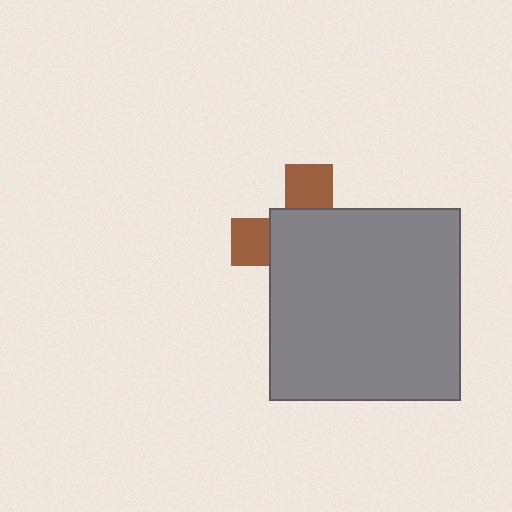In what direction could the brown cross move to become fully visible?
The brown cross could move toward the upper-left. That would shift it out from behind the gray square entirely.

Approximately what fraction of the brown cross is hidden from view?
Roughly 69% of the brown cross is hidden behind the gray square.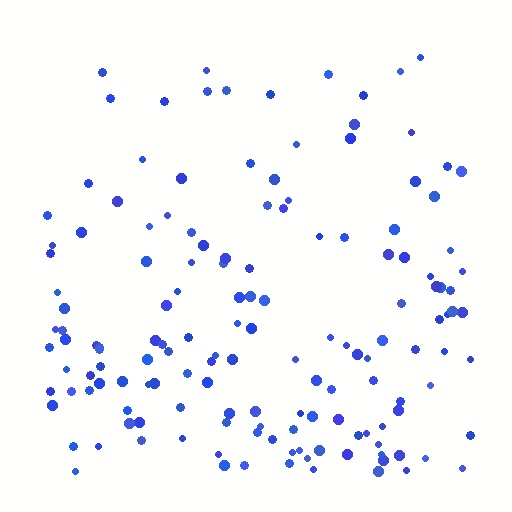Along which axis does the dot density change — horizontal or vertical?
Vertical.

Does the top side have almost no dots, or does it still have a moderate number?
Still a moderate number, just noticeably fewer than the bottom.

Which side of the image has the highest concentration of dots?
The bottom.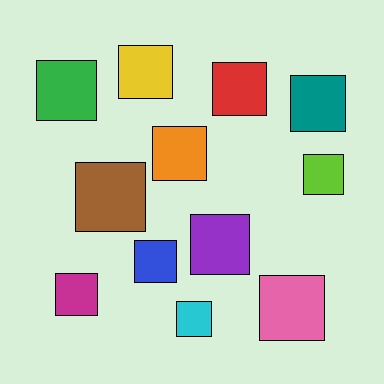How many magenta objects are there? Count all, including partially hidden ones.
There is 1 magenta object.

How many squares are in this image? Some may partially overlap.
There are 12 squares.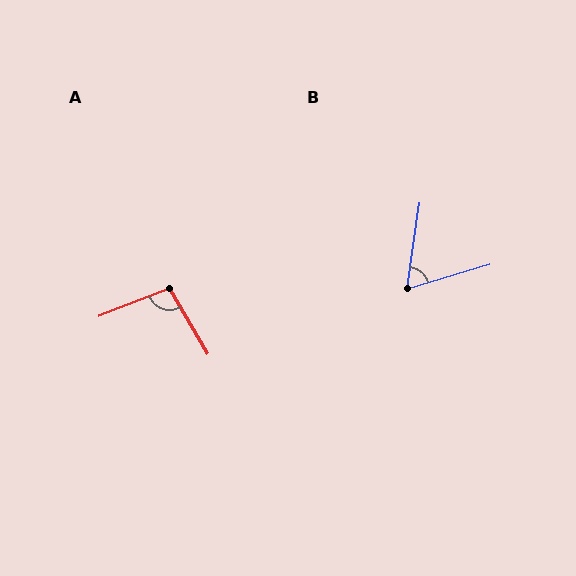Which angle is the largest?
A, at approximately 99 degrees.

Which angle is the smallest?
B, at approximately 65 degrees.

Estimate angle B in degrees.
Approximately 65 degrees.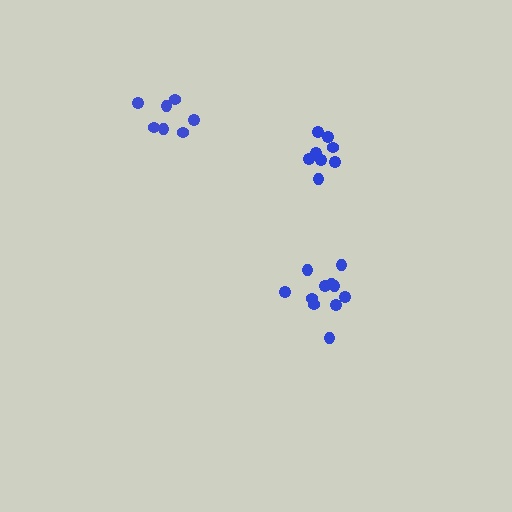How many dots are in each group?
Group 1: 7 dots, Group 2: 11 dots, Group 3: 8 dots (26 total).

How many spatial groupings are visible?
There are 3 spatial groupings.